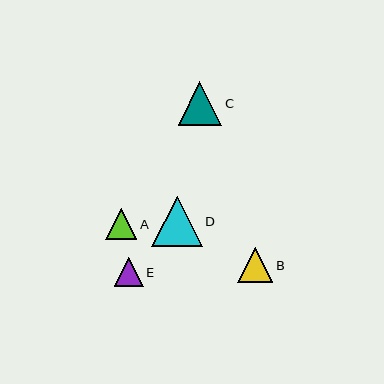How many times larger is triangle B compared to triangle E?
Triangle B is approximately 1.2 times the size of triangle E.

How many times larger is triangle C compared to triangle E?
Triangle C is approximately 1.5 times the size of triangle E.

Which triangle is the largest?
Triangle D is the largest with a size of approximately 50 pixels.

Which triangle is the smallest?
Triangle E is the smallest with a size of approximately 29 pixels.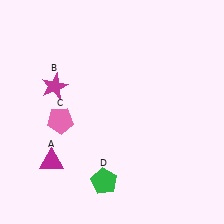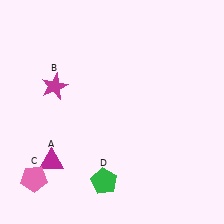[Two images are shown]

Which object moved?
The pink pentagon (C) moved down.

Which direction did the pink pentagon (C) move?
The pink pentagon (C) moved down.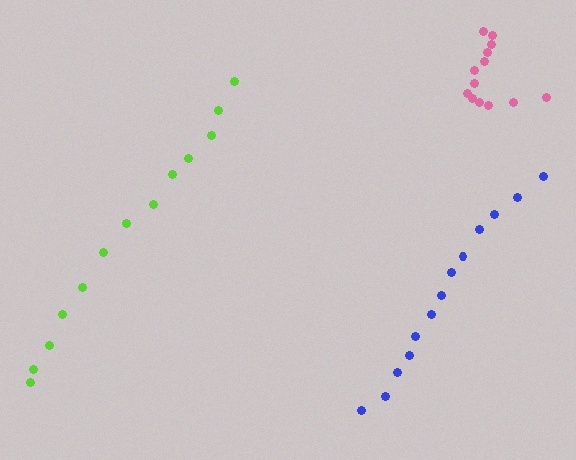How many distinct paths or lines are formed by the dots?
There are 3 distinct paths.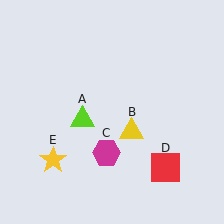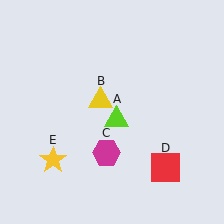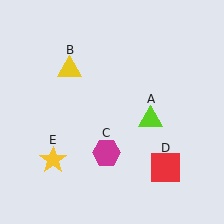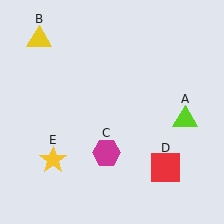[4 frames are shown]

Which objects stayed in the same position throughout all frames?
Magenta hexagon (object C) and red square (object D) and yellow star (object E) remained stationary.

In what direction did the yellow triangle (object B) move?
The yellow triangle (object B) moved up and to the left.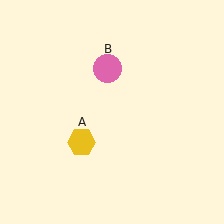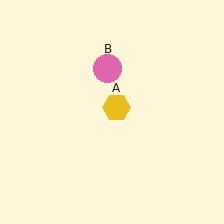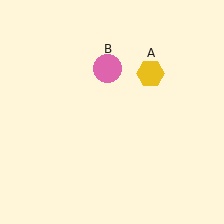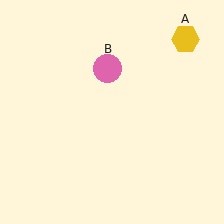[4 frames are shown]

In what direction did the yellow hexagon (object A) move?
The yellow hexagon (object A) moved up and to the right.